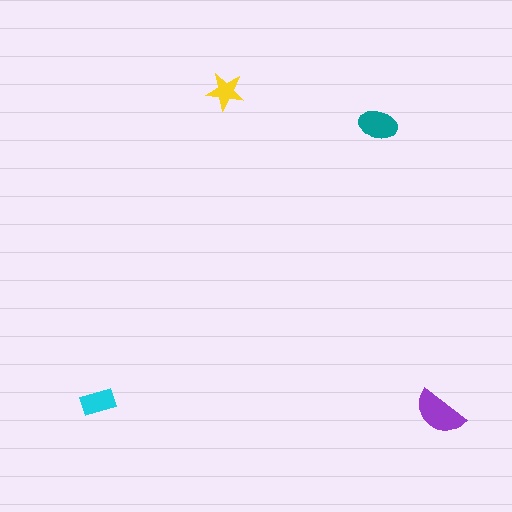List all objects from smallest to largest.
The yellow star, the cyan rectangle, the teal ellipse, the purple semicircle.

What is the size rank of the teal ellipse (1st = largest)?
2nd.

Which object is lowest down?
The purple semicircle is bottommost.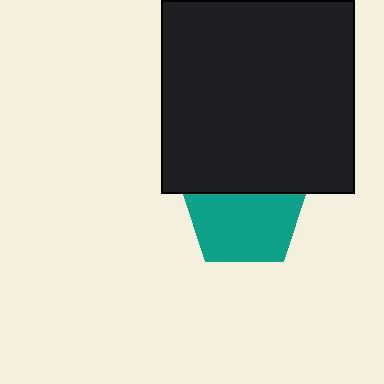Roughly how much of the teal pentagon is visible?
Most of it is visible (roughly 66%).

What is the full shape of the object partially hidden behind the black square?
The partially hidden object is a teal pentagon.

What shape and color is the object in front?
The object in front is a black square.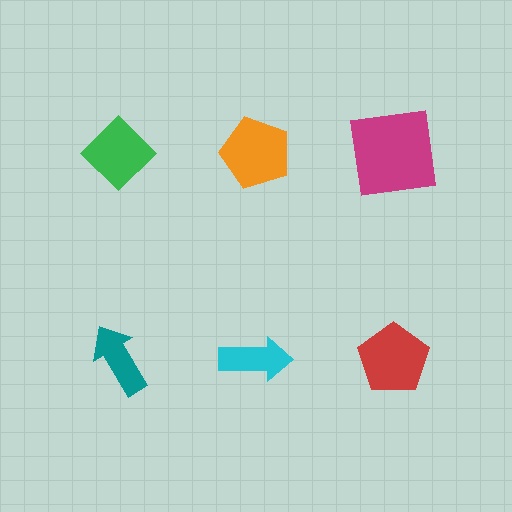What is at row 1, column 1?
A green diamond.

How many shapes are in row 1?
3 shapes.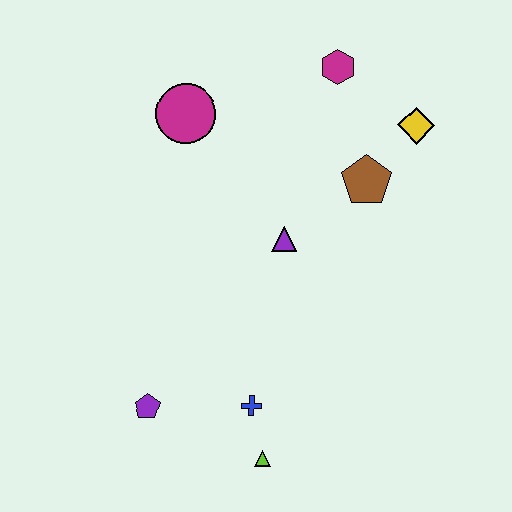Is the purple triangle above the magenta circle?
No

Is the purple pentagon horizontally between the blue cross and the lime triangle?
No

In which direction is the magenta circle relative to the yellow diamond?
The magenta circle is to the left of the yellow diamond.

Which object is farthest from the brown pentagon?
The purple pentagon is farthest from the brown pentagon.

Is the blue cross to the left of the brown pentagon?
Yes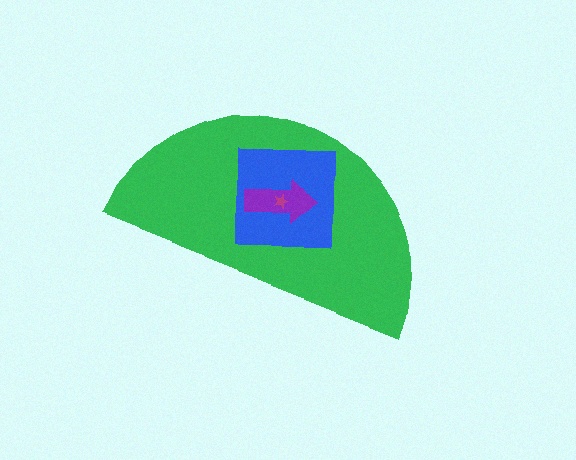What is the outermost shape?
The green semicircle.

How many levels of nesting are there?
4.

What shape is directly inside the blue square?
The purple arrow.